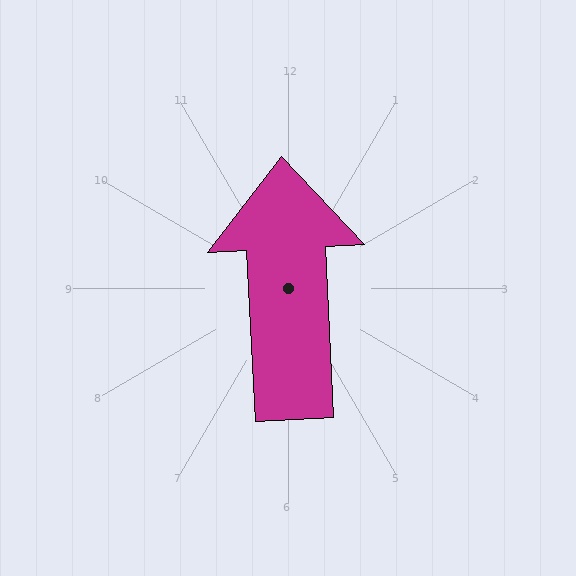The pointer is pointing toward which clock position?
Roughly 12 o'clock.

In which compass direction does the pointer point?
North.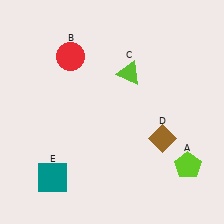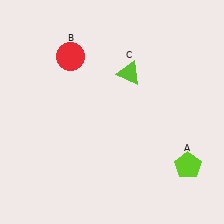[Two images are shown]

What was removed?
The brown diamond (D), the teal square (E) were removed in Image 2.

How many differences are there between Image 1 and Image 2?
There are 2 differences between the two images.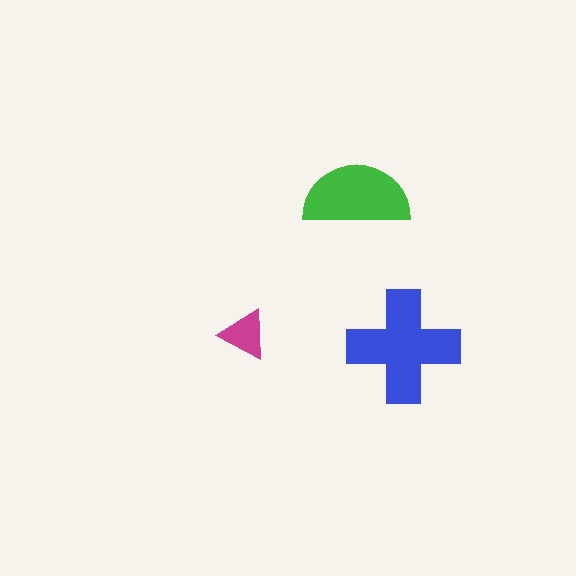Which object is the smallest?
The magenta triangle.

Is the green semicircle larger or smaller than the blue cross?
Smaller.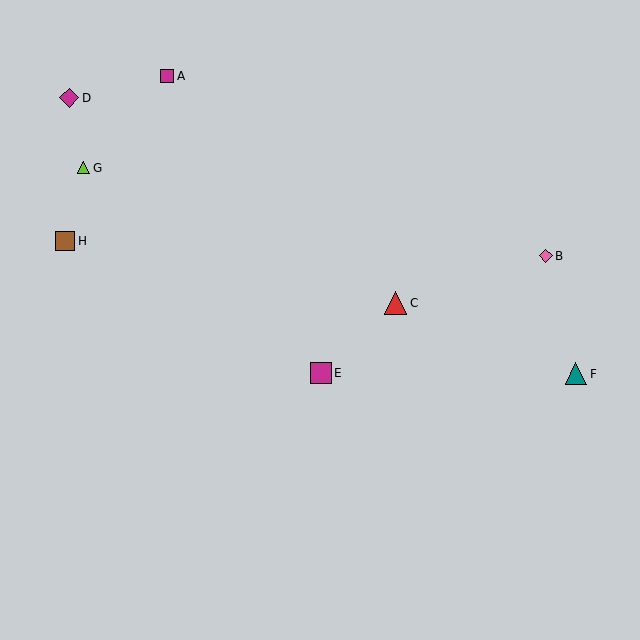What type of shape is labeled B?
Shape B is a pink diamond.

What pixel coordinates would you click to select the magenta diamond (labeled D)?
Click at (69, 98) to select the magenta diamond D.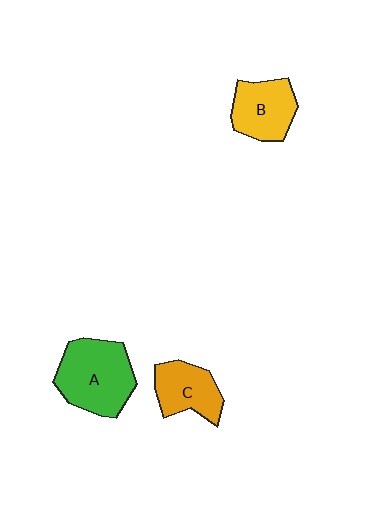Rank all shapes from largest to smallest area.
From largest to smallest: A (green), B (yellow), C (orange).